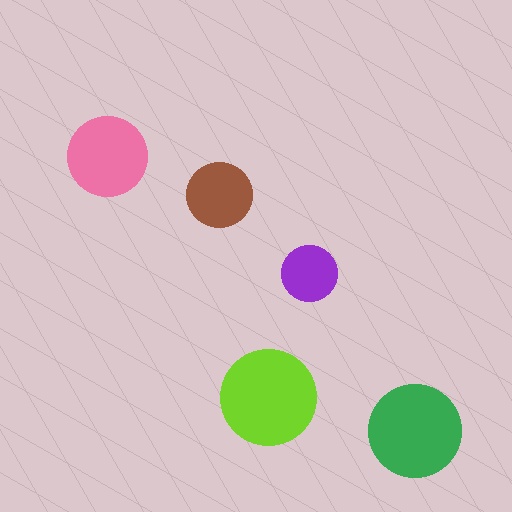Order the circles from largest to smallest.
the lime one, the green one, the pink one, the brown one, the purple one.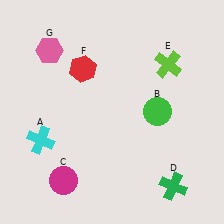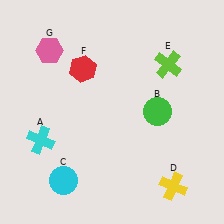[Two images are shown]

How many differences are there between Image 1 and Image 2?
There are 2 differences between the two images.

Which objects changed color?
C changed from magenta to cyan. D changed from green to yellow.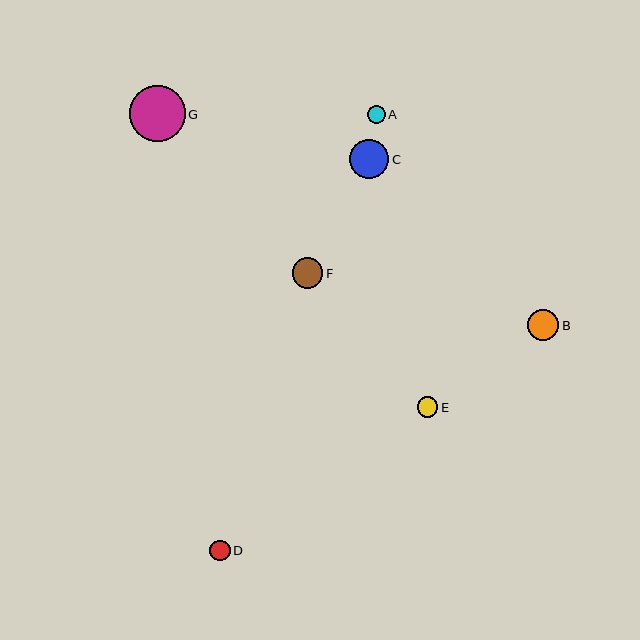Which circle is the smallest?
Circle A is the smallest with a size of approximately 18 pixels.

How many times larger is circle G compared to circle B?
Circle G is approximately 1.8 times the size of circle B.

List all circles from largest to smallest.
From largest to smallest: G, C, B, F, E, D, A.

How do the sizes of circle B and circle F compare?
Circle B and circle F are approximately the same size.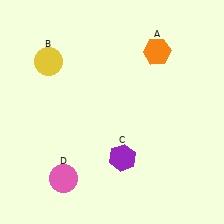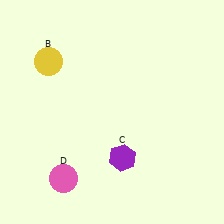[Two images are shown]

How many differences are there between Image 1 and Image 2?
There is 1 difference between the two images.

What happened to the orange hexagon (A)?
The orange hexagon (A) was removed in Image 2. It was in the top-right area of Image 1.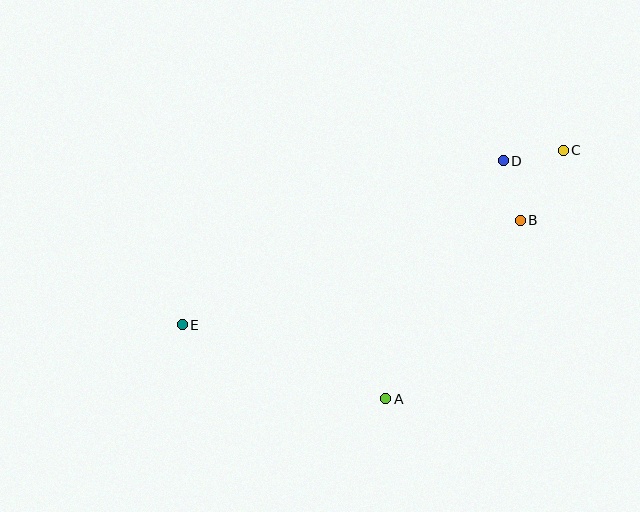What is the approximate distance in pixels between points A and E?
The distance between A and E is approximately 217 pixels.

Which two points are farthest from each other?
Points C and E are farthest from each other.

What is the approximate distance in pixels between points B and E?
The distance between B and E is approximately 354 pixels.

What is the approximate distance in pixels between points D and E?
The distance between D and E is approximately 361 pixels.